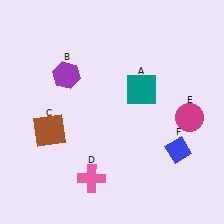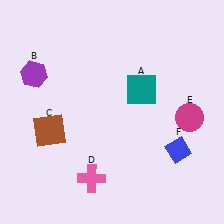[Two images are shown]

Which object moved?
The purple hexagon (B) moved left.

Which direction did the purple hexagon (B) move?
The purple hexagon (B) moved left.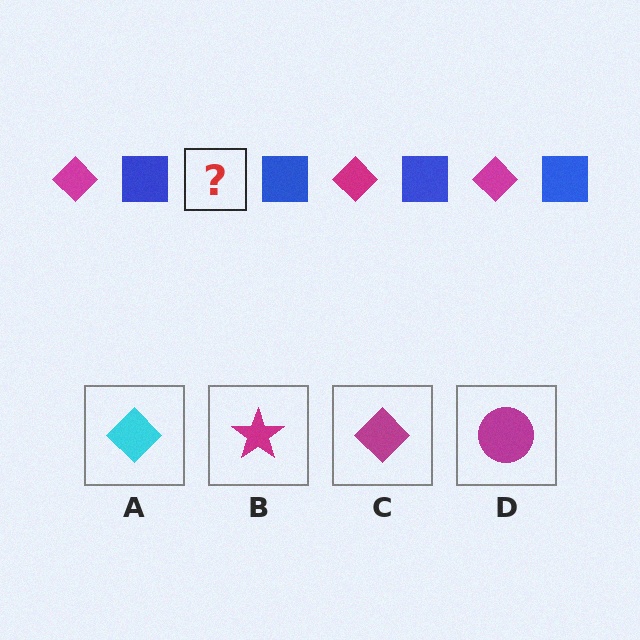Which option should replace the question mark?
Option C.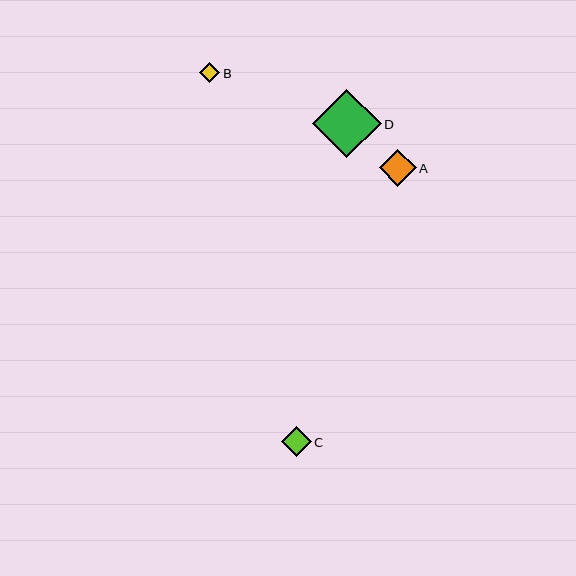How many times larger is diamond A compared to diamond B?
Diamond A is approximately 1.8 times the size of diamond B.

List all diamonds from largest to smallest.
From largest to smallest: D, A, C, B.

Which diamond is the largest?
Diamond D is the largest with a size of approximately 68 pixels.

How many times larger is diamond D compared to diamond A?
Diamond D is approximately 1.9 times the size of diamond A.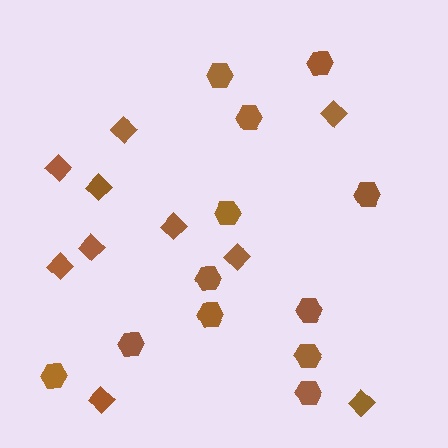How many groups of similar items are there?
There are 2 groups: one group of hexagons (12) and one group of diamonds (10).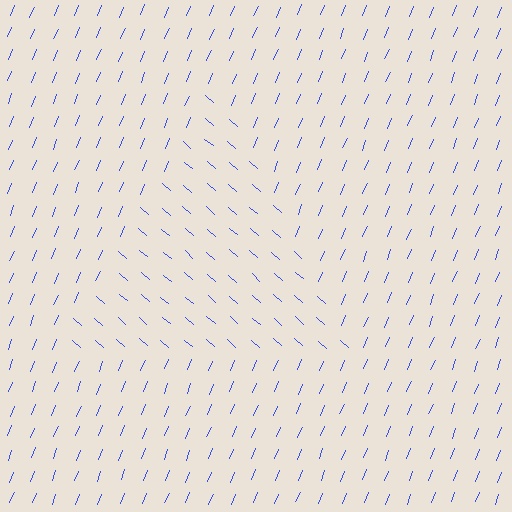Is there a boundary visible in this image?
Yes, there is a texture boundary formed by a change in line orientation.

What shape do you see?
I see a triangle.